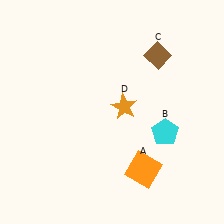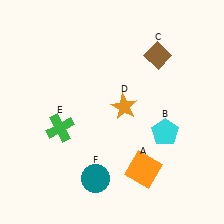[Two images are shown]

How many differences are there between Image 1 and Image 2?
There are 2 differences between the two images.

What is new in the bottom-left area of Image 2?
A green cross (E) was added in the bottom-left area of Image 2.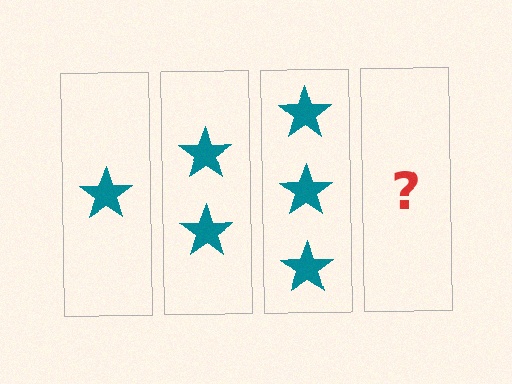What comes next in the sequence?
The next element should be 4 stars.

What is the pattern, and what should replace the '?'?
The pattern is that each step adds one more star. The '?' should be 4 stars.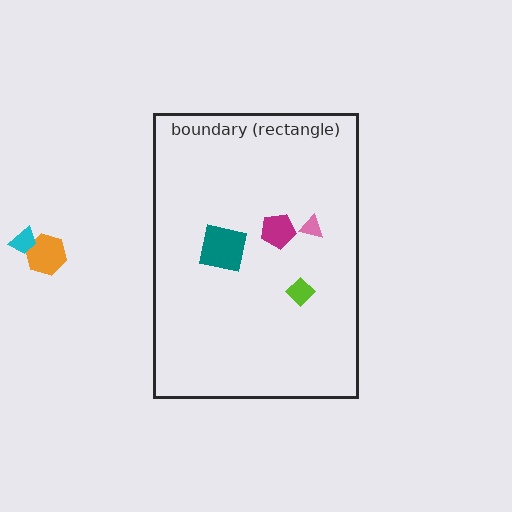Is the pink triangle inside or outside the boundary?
Inside.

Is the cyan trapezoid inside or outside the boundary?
Outside.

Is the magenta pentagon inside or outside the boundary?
Inside.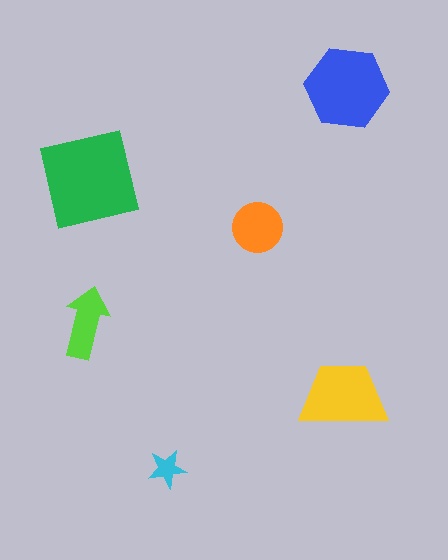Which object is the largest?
The green square.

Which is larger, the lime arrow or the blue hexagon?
The blue hexagon.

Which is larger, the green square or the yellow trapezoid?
The green square.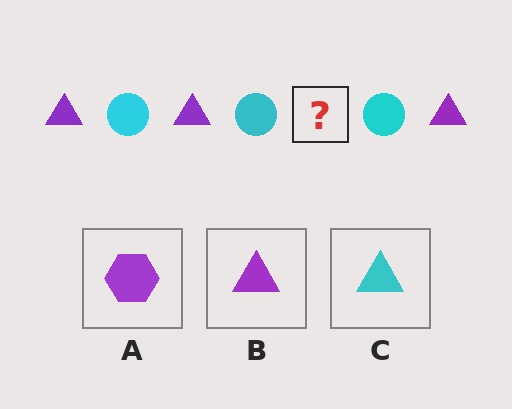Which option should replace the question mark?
Option B.